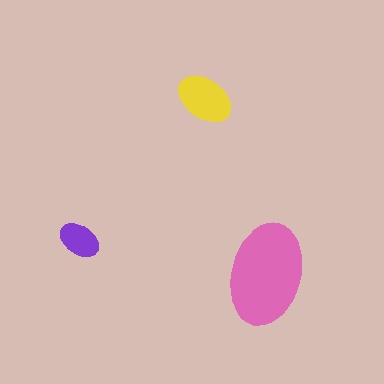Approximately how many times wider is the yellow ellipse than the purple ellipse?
About 1.5 times wider.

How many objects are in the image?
There are 3 objects in the image.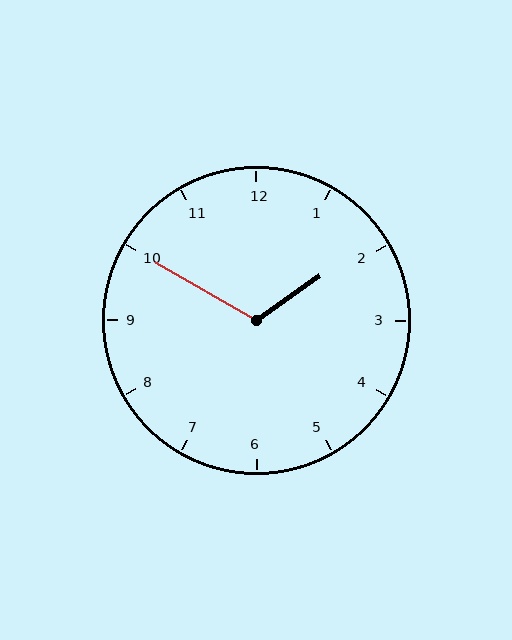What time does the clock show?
1:50.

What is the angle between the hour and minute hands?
Approximately 115 degrees.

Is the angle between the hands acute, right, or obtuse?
It is obtuse.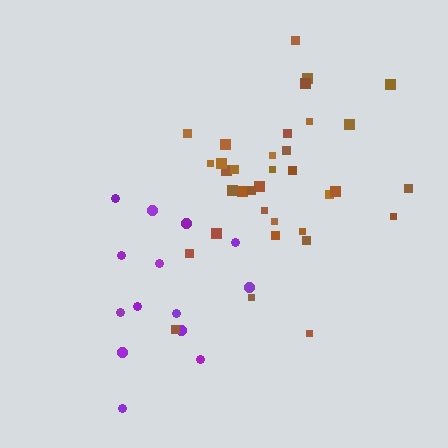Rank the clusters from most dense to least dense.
brown, purple.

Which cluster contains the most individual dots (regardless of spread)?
Brown (35).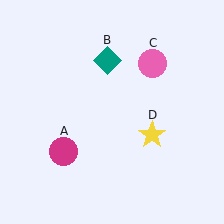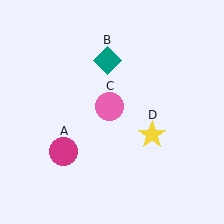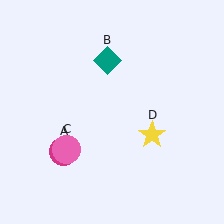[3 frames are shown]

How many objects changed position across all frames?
1 object changed position: pink circle (object C).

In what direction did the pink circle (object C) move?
The pink circle (object C) moved down and to the left.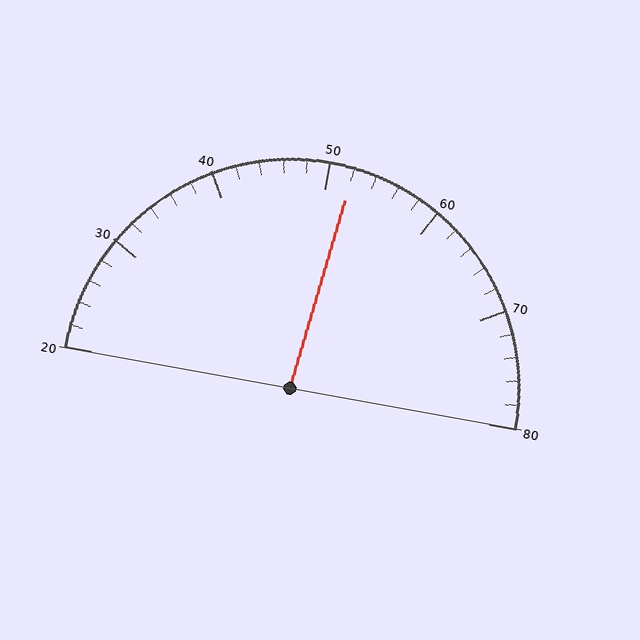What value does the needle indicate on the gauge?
The needle indicates approximately 52.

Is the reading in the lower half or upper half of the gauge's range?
The reading is in the upper half of the range (20 to 80).